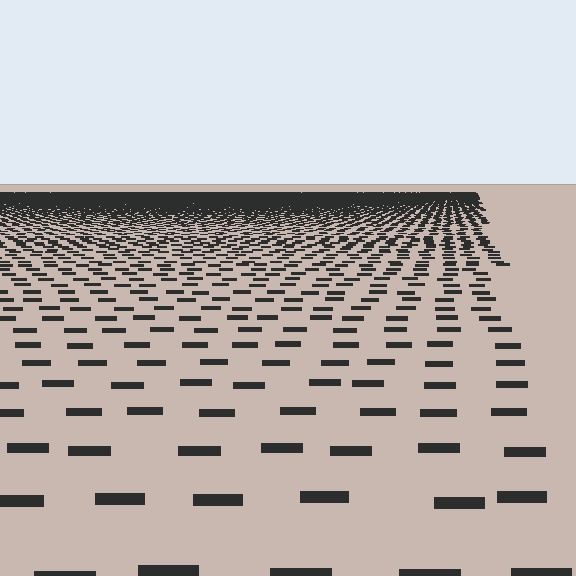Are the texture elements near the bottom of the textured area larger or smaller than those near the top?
Larger. Near the bottom, elements are closer to the viewer and appear at a bigger on-screen size.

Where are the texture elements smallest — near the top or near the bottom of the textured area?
Near the top.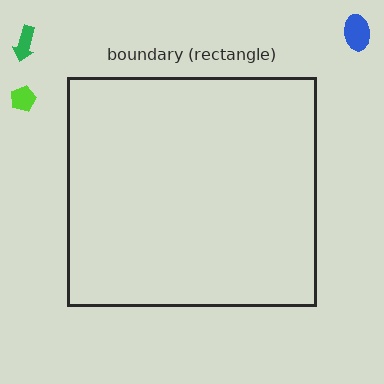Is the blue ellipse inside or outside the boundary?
Outside.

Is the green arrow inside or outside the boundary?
Outside.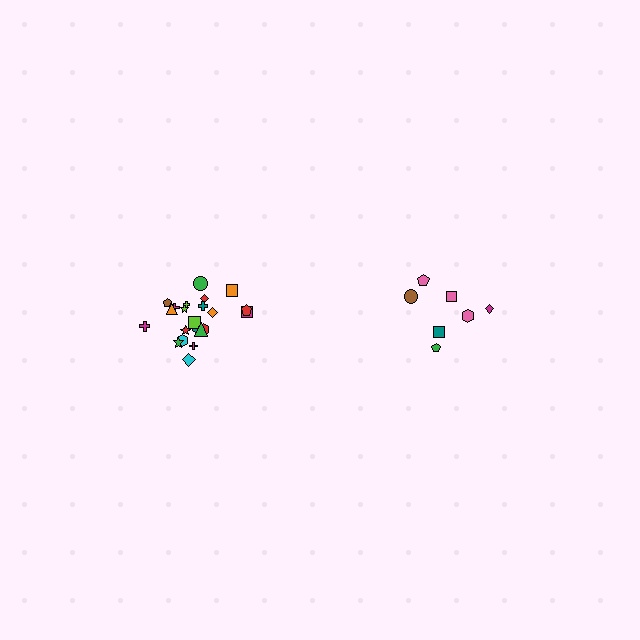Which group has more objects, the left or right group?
The left group.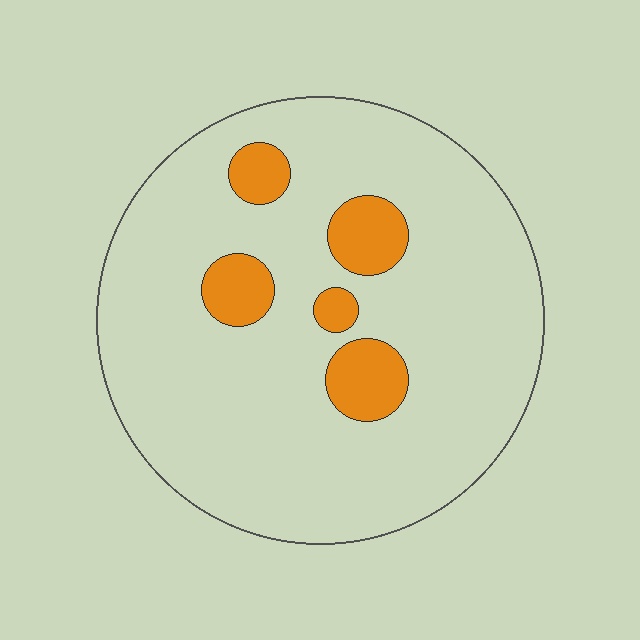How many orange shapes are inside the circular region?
5.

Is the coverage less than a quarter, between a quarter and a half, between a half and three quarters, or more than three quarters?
Less than a quarter.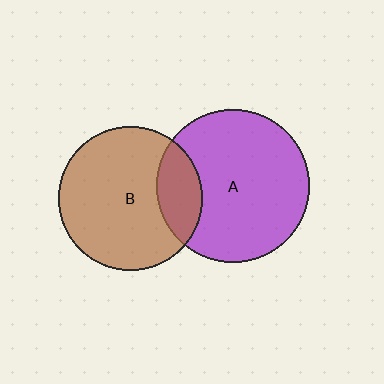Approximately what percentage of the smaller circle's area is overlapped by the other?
Approximately 20%.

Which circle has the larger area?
Circle A (purple).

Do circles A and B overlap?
Yes.